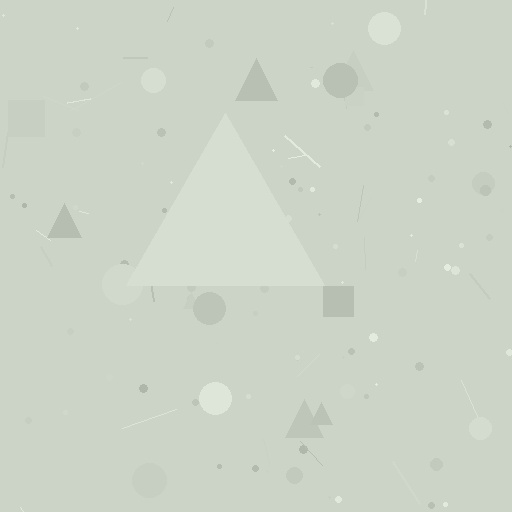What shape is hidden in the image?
A triangle is hidden in the image.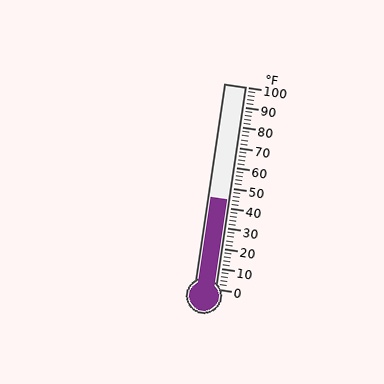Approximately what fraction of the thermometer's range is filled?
The thermometer is filled to approximately 45% of its range.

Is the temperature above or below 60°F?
The temperature is below 60°F.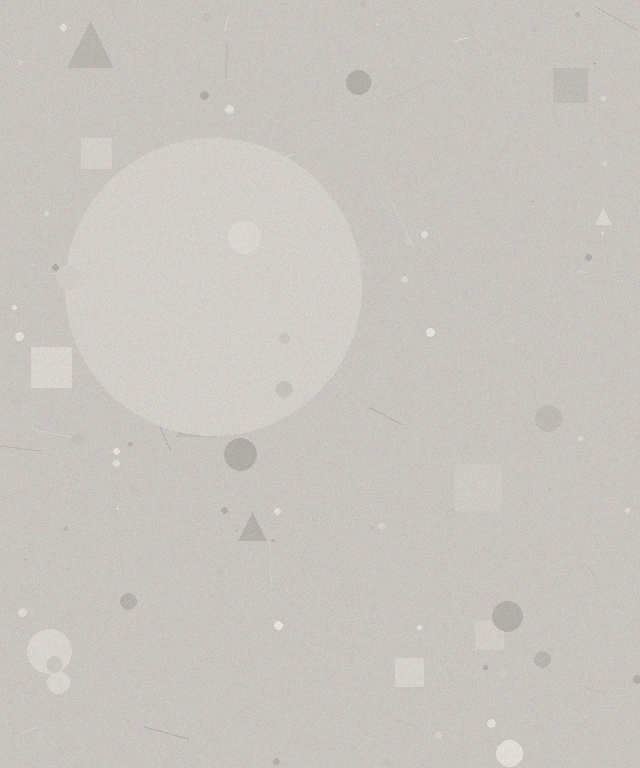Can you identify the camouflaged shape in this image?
The camouflaged shape is a circle.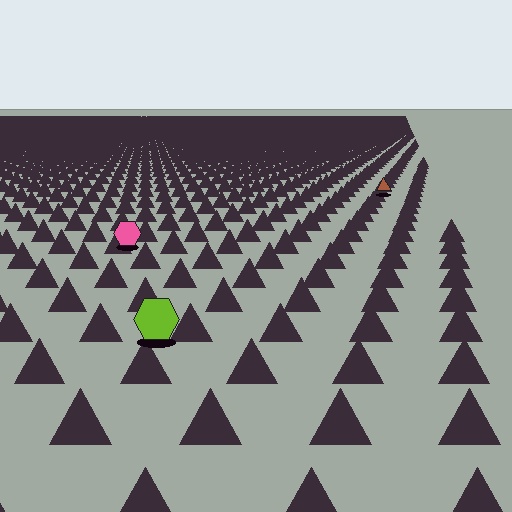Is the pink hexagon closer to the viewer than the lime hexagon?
No. The lime hexagon is closer — you can tell from the texture gradient: the ground texture is coarser near it.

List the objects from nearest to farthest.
From nearest to farthest: the lime hexagon, the pink hexagon, the brown triangle.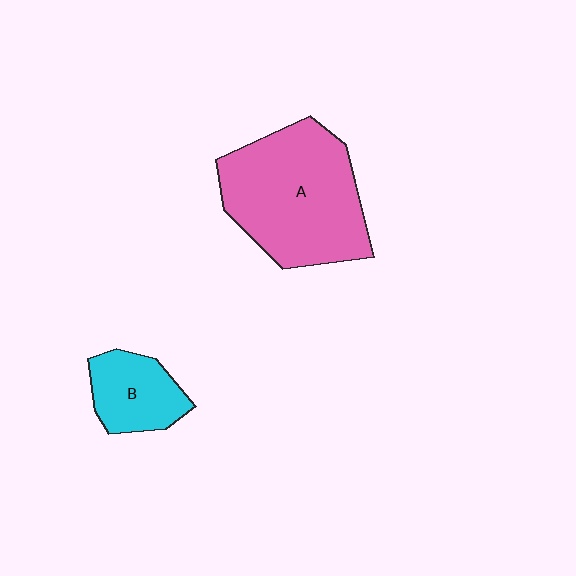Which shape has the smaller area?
Shape B (cyan).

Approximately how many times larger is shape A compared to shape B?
Approximately 2.5 times.